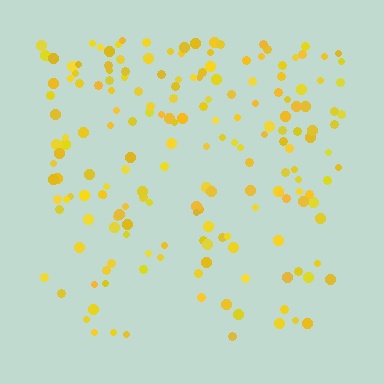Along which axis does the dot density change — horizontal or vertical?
Vertical.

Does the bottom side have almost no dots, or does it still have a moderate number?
Still a moderate number, just noticeably fewer than the top.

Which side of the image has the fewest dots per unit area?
The bottom.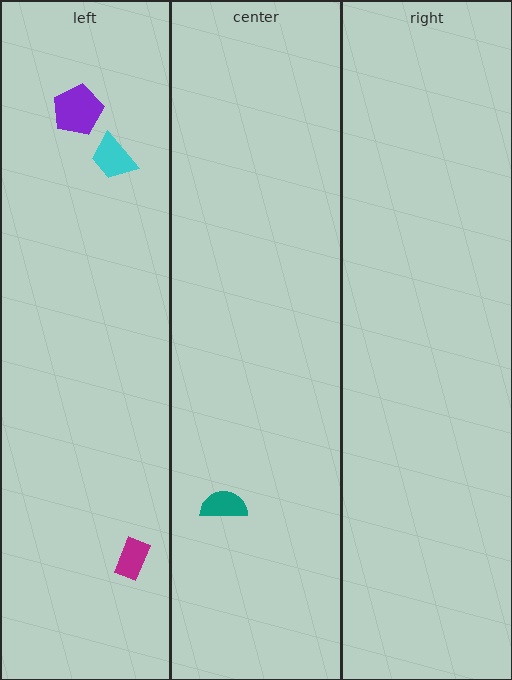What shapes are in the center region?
The teal semicircle.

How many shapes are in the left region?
3.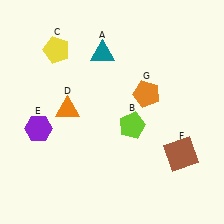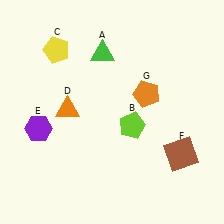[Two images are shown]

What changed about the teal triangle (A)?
In Image 1, A is teal. In Image 2, it changed to green.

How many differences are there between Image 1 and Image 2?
There is 1 difference between the two images.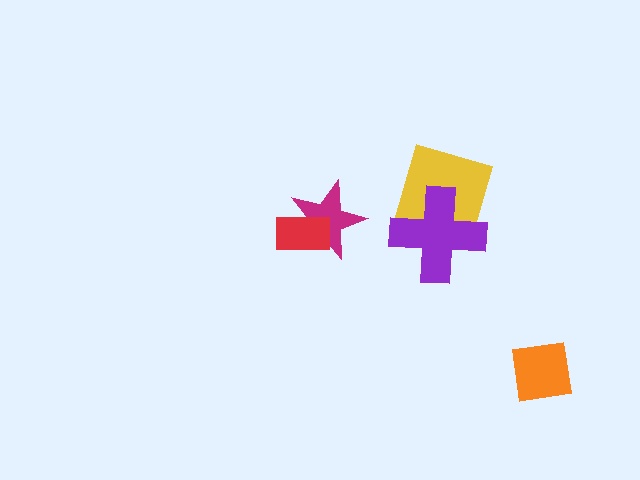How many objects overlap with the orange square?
0 objects overlap with the orange square.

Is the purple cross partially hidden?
No, no other shape covers it.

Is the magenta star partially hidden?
Yes, it is partially covered by another shape.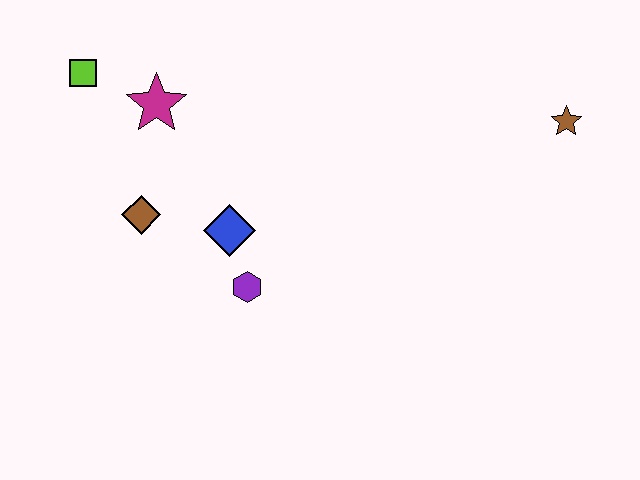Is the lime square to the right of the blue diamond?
No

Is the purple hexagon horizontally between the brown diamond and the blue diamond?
No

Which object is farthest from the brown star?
The lime square is farthest from the brown star.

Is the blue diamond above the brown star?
No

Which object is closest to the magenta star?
The lime square is closest to the magenta star.